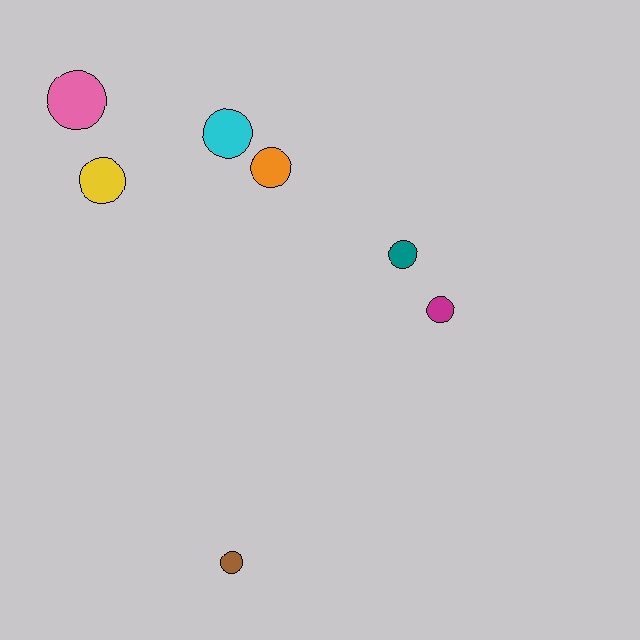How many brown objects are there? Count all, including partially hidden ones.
There is 1 brown object.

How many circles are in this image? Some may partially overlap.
There are 7 circles.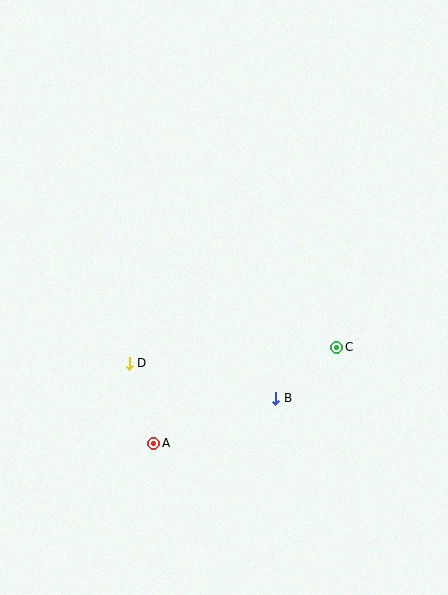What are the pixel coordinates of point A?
Point A is at (154, 443).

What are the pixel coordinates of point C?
Point C is at (337, 347).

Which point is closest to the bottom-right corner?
Point B is closest to the bottom-right corner.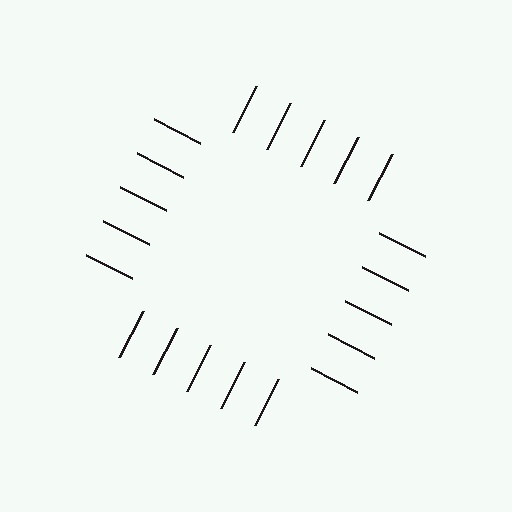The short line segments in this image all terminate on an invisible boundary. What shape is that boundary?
An illusory square — the line segments terminate on its edges but no continuous stroke is drawn.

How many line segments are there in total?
20 — 5 along each of the 4 edges.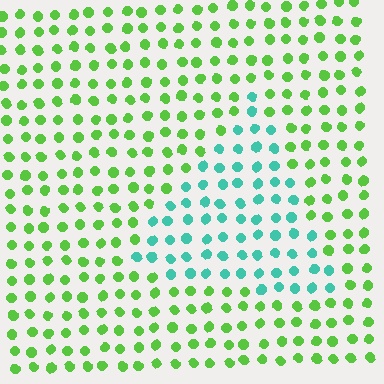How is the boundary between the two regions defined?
The boundary is defined purely by a slight shift in hue (about 59 degrees). Spacing, size, and orientation are identical on both sides.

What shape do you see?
I see a triangle.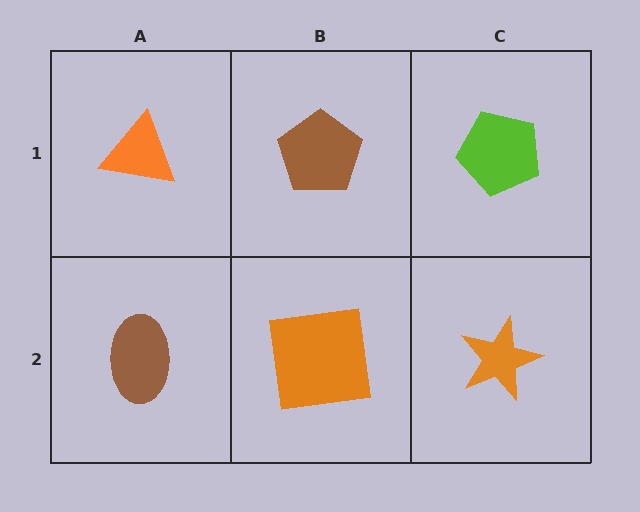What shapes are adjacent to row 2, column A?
An orange triangle (row 1, column A), an orange square (row 2, column B).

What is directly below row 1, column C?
An orange star.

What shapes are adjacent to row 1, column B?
An orange square (row 2, column B), an orange triangle (row 1, column A), a lime pentagon (row 1, column C).